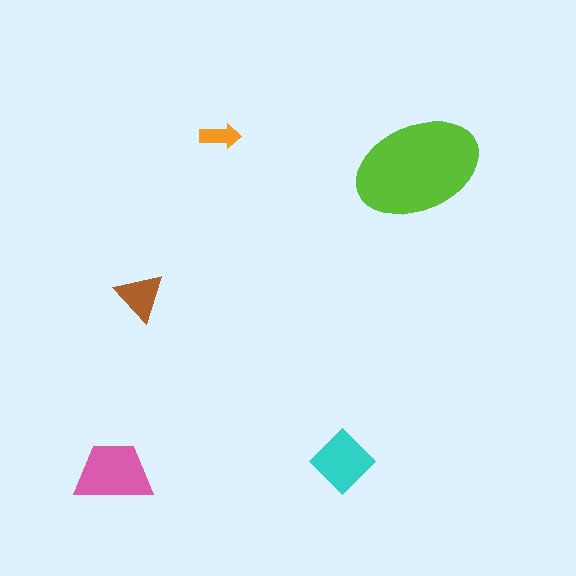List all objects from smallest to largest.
The orange arrow, the brown triangle, the cyan diamond, the pink trapezoid, the lime ellipse.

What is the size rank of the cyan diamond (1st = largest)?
3rd.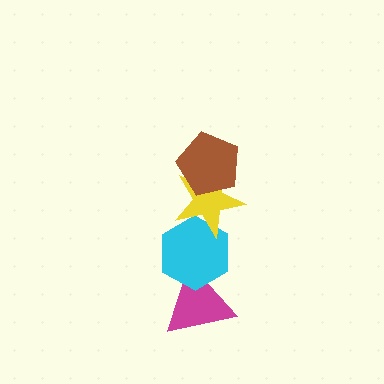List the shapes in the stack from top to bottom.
From top to bottom: the brown pentagon, the yellow star, the cyan hexagon, the magenta triangle.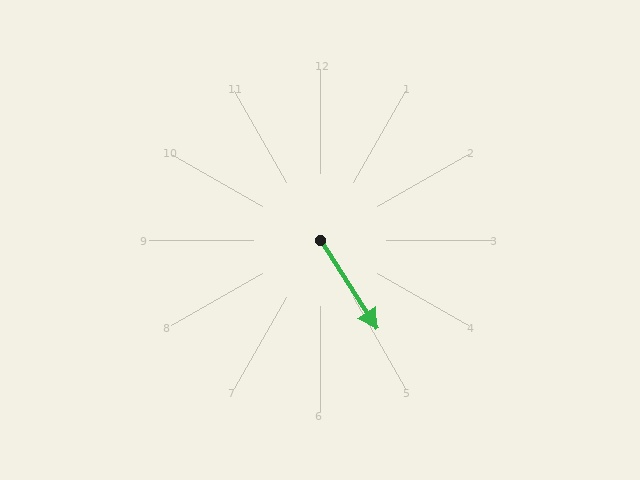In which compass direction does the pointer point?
Southeast.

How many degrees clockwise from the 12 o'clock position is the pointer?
Approximately 147 degrees.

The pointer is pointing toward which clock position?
Roughly 5 o'clock.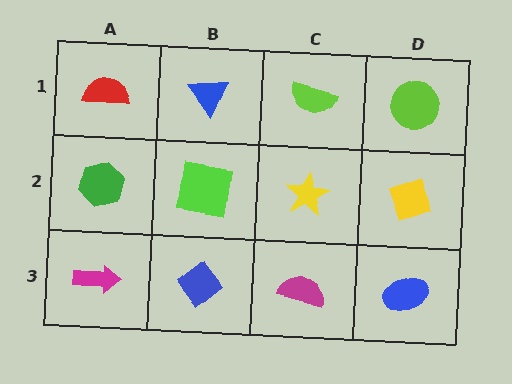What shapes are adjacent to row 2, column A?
A red semicircle (row 1, column A), a magenta arrow (row 3, column A), a lime square (row 2, column B).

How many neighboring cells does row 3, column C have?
3.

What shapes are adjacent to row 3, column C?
A yellow star (row 2, column C), a blue diamond (row 3, column B), a blue ellipse (row 3, column D).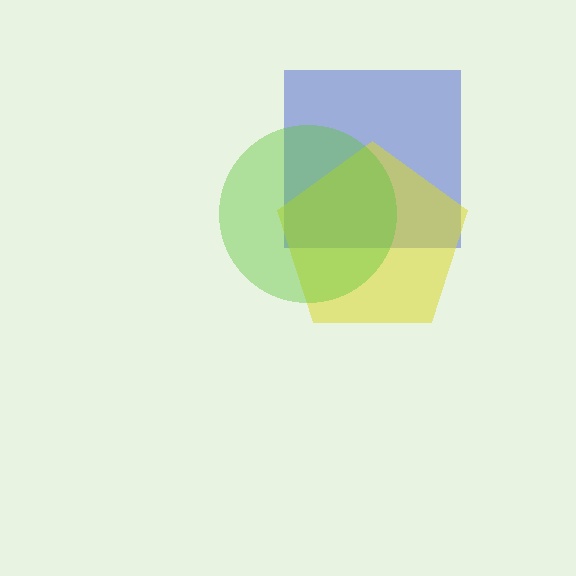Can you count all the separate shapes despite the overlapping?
Yes, there are 3 separate shapes.